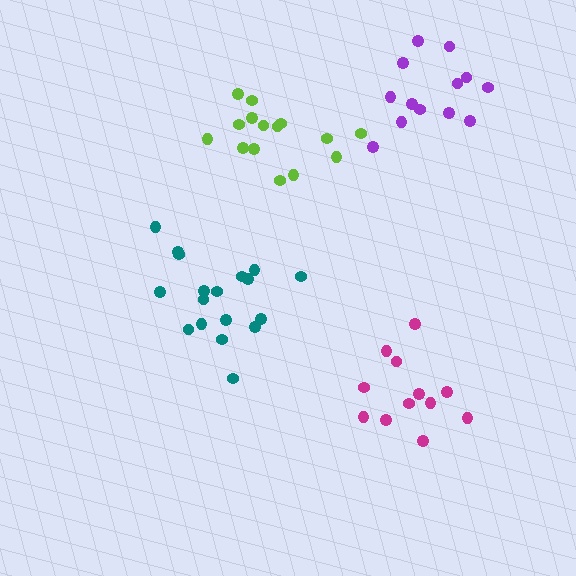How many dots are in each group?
Group 1: 12 dots, Group 2: 13 dots, Group 3: 15 dots, Group 4: 18 dots (58 total).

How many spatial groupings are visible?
There are 4 spatial groupings.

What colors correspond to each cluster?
The clusters are colored: magenta, purple, lime, teal.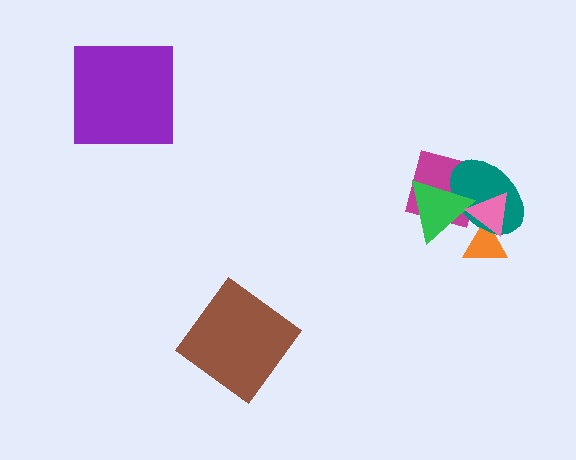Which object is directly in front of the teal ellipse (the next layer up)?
The green triangle is directly in front of the teal ellipse.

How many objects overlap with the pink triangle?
4 objects overlap with the pink triangle.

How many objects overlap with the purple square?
0 objects overlap with the purple square.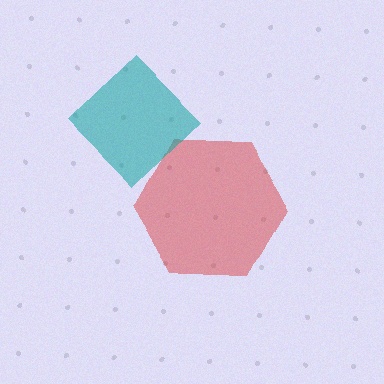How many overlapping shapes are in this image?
There are 2 overlapping shapes in the image.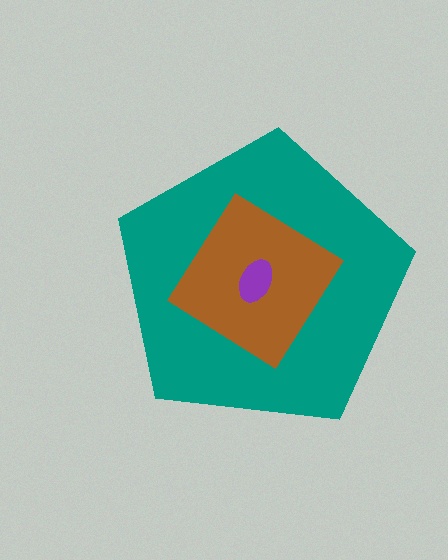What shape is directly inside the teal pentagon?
The brown diamond.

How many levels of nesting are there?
3.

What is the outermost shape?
The teal pentagon.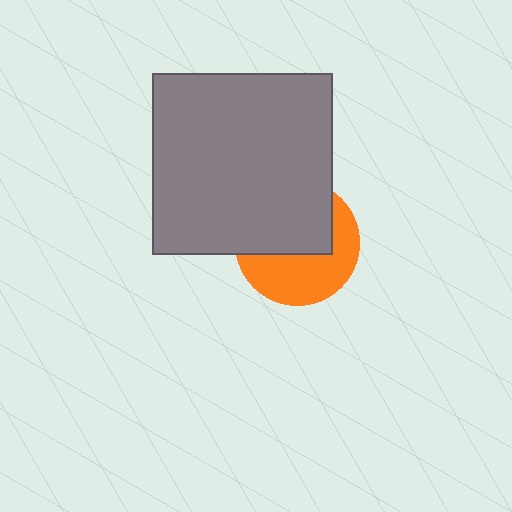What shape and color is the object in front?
The object in front is a gray square.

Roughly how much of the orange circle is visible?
About half of it is visible (roughly 48%).